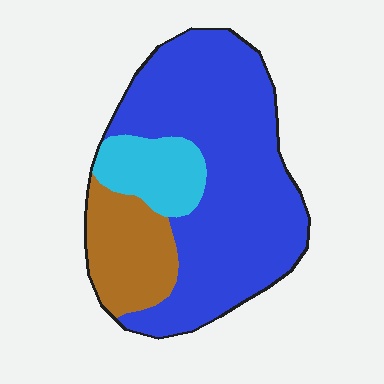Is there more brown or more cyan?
Brown.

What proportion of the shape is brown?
Brown covers around 20% of the shape.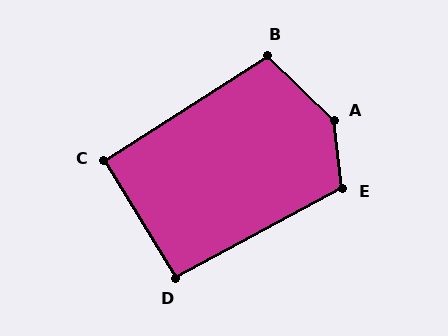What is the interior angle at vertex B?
Approximately 103 degrees (obtuse).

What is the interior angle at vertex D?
Approximately 93 degrees (approximately right).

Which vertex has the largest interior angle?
A, at approximately 141 degrees.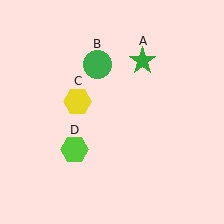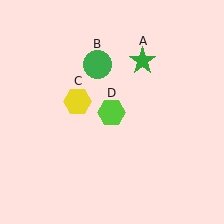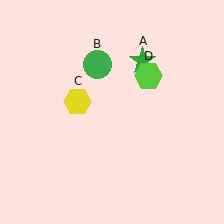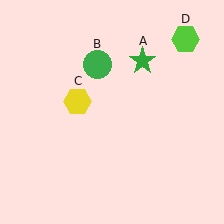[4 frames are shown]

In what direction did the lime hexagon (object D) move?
The lime hexagon (object D) moved up and to the right.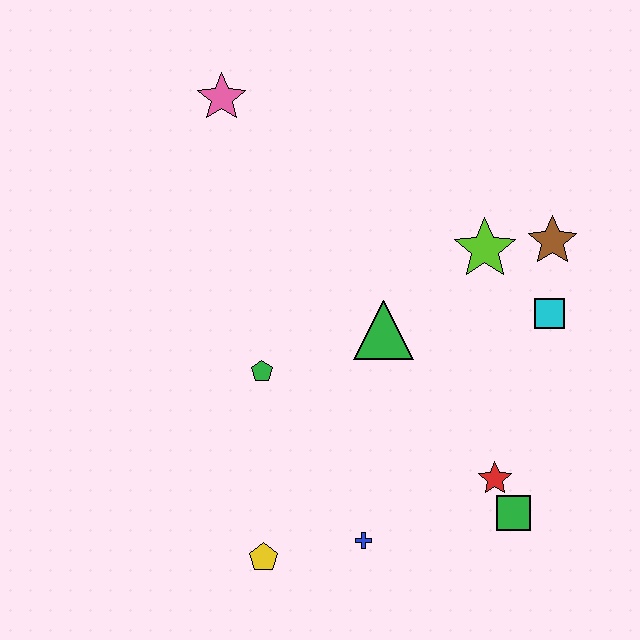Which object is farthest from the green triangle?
The pink star is farthest from the green triangle.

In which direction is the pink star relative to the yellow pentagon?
The pink star is above the yellow pentagon.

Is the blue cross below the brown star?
Yes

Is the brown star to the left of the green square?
No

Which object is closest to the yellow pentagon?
The blue cross is closest to the yellow pentagon.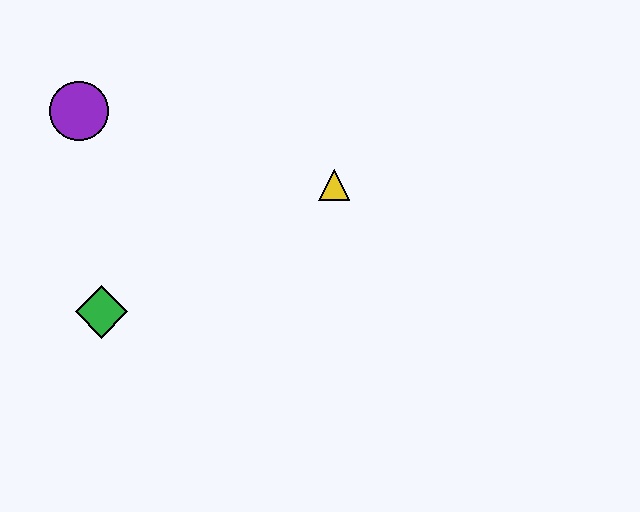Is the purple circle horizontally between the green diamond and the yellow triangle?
No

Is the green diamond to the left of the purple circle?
No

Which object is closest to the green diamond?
The purple circle is closest to the green diamond.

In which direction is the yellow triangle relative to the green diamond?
The yellow triangle is to the right of the green diamond.